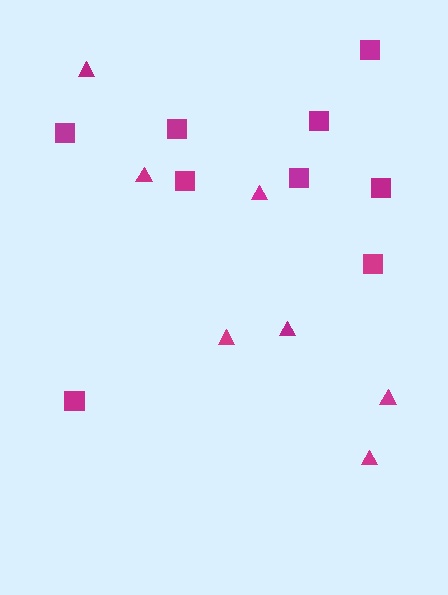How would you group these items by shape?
There are 2 groups: one group of triangles (7) and one group of squares (9).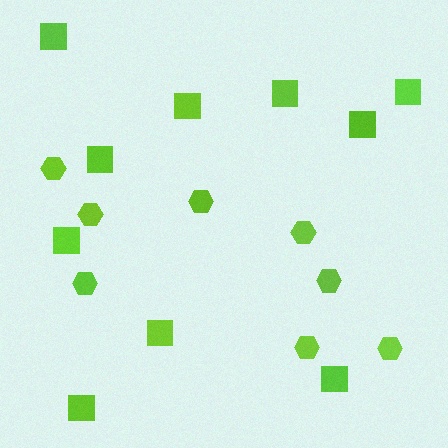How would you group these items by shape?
There are 2 groups: one group of squares (10) and one group of hexagons (8).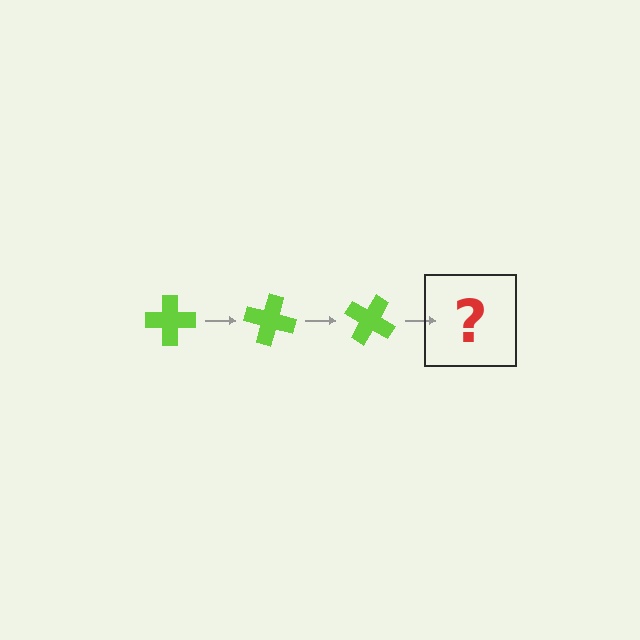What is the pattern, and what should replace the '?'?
The pattern is that the cross rotates 15 degrees each step. The '?' should be a lime cross rotated 45 degrees.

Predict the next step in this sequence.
The next step is a lime cross rotated 45 degrees.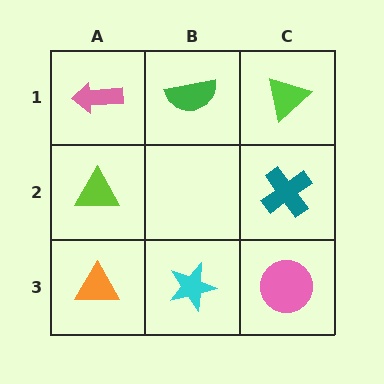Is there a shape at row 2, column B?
No, that cell is empty.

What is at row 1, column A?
A pink arrow.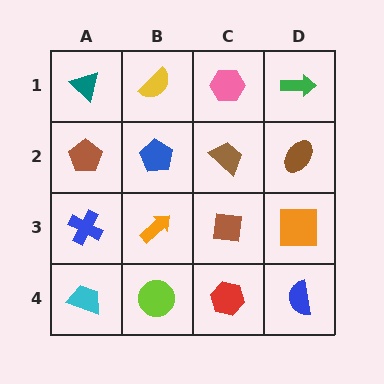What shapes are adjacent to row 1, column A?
A brown pentagon (row 2, column A), a yellow semicircle (row 1, column B).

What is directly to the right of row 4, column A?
A lime circle.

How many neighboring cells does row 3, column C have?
4.